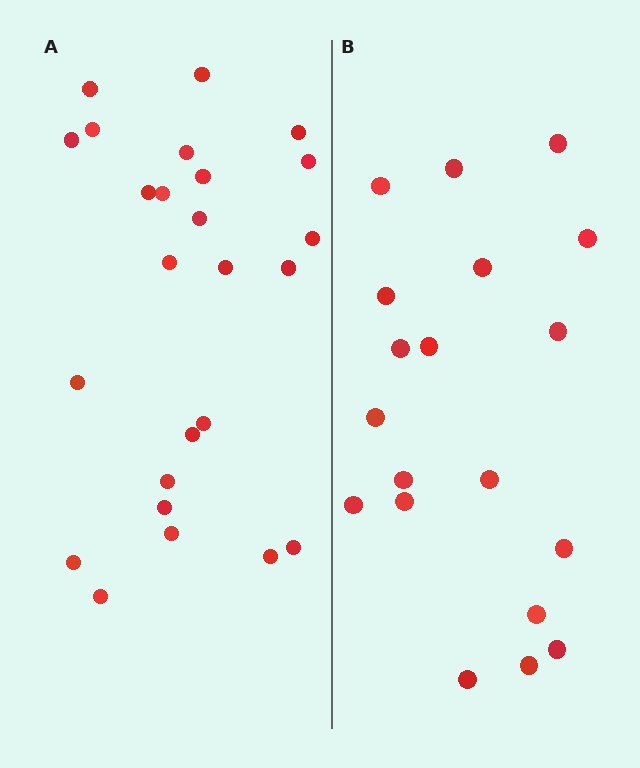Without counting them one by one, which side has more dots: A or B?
Region A (the left region) has more dots.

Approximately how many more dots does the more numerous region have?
Region A has about 6 more dots than region B.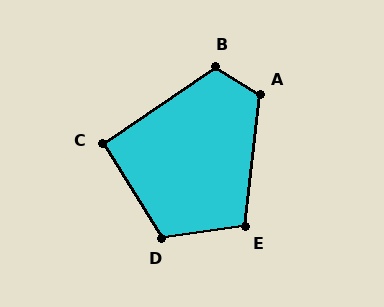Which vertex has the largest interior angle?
A, at approximately 116 degrees.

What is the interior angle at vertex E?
Approximately 105 degrees (obtuse).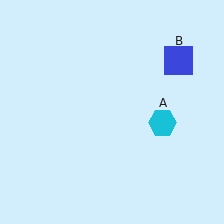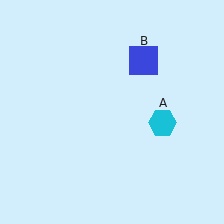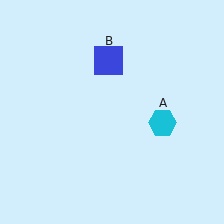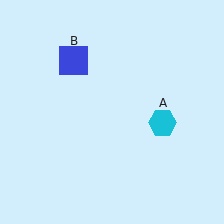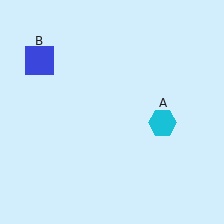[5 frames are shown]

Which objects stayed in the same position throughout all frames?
Cyan hexagon (object A) remained stationary.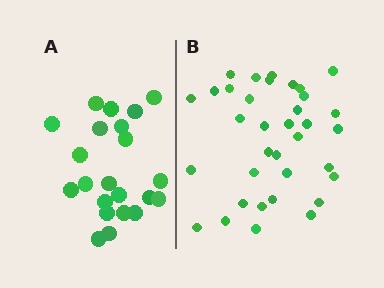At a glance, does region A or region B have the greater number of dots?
Region B (the right region) has more dots.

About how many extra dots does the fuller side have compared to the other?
Region B has approximately 15 more dots than region A.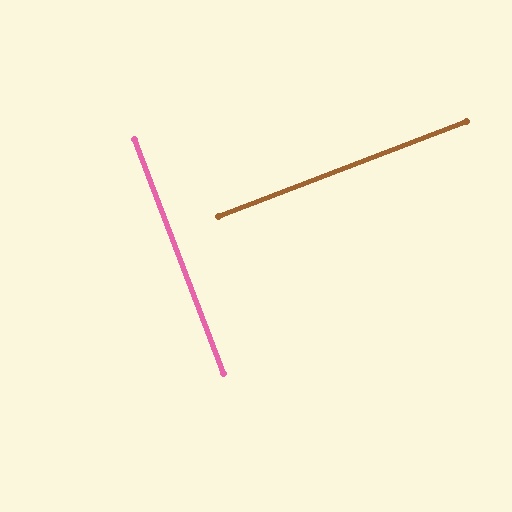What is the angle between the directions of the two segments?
Approximately 90 degrees.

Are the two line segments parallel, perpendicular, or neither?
Perpendicular — they meet at approximately 90°.